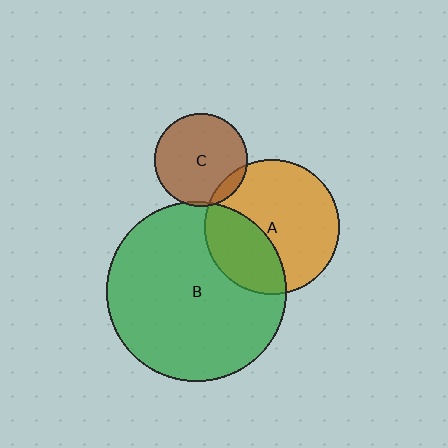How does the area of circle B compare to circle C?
Approximately 3.7 times.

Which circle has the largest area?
Circle B (green).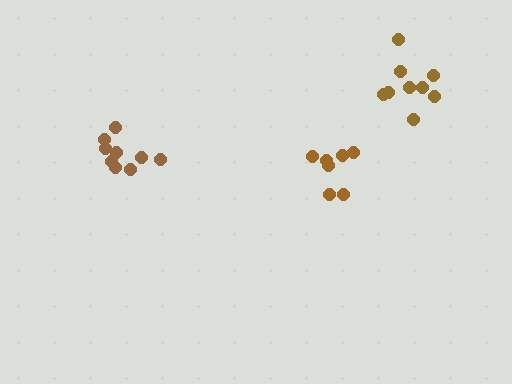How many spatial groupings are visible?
There are 3 spatial groupings.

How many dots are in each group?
Group 1: 10 dots, Group 2: 9 dots, Group 3: 7 dots (26 total).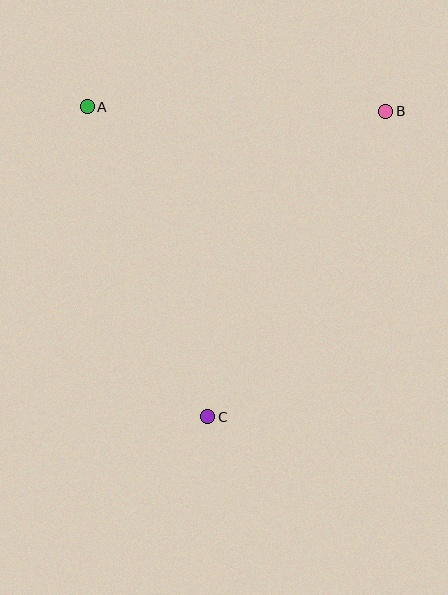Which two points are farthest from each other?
Points B and C are farthest from each other.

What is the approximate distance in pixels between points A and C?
The distance between A and C is approximately 333 pixels.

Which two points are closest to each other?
Points A and B are closest to each other.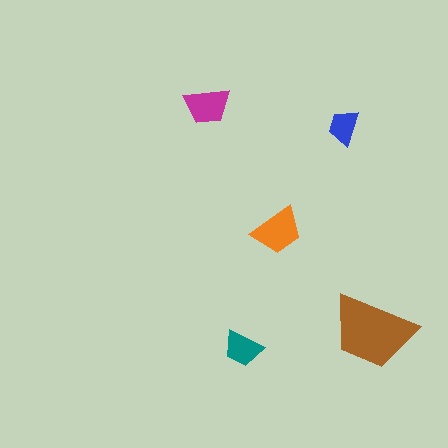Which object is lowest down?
The teal trapezoid is bottommost.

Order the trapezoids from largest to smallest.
the brown one, the orange one, the magenta one, the teal one, the blue one.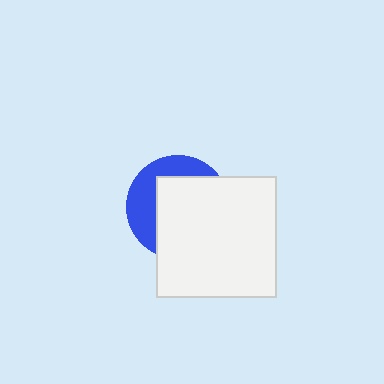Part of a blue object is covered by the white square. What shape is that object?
It is a circle.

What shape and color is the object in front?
The object in front is a white square.